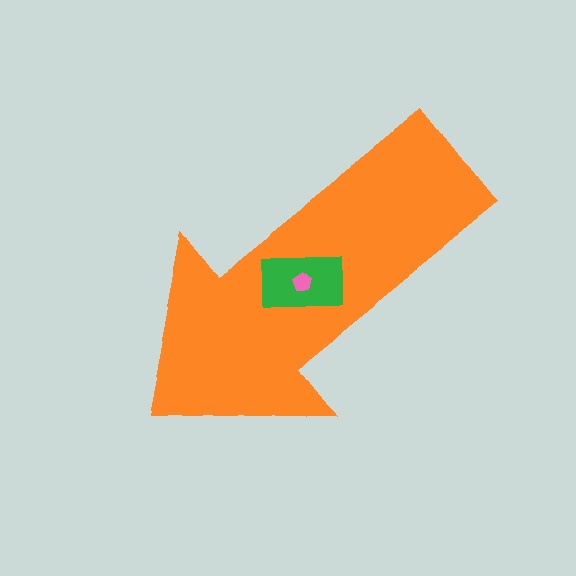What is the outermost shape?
The orange arrow.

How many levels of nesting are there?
3.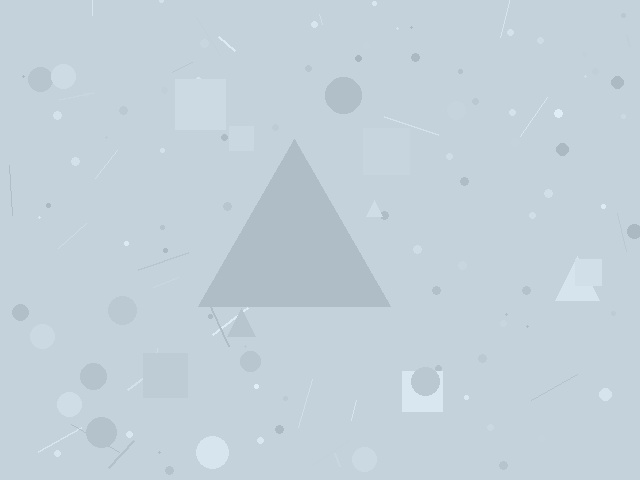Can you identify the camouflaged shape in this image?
The camouflaged shape is a triangle.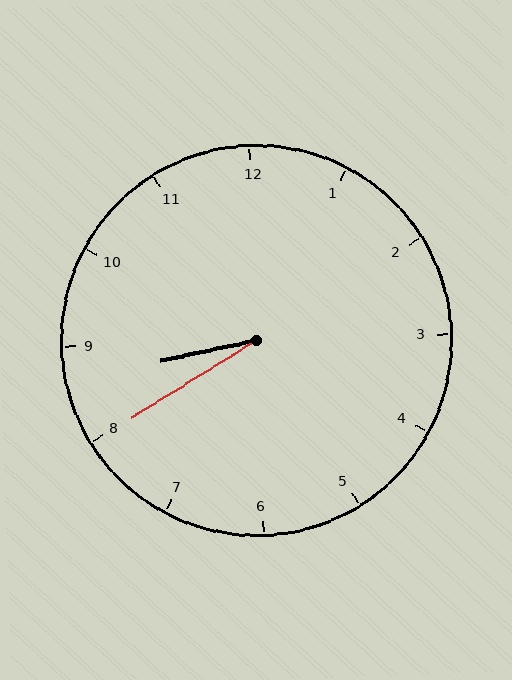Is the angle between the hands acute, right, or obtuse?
It is acute.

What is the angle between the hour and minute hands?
Approximately 20 degrees.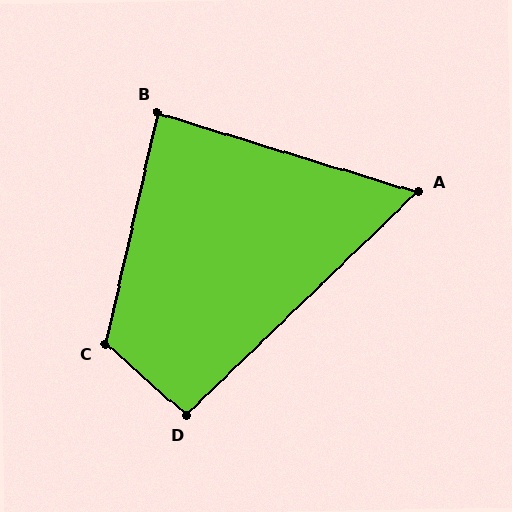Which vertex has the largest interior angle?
C, at approximately 119 degrees.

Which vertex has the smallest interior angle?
A, at approximately 61 degrees.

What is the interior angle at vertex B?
Approximately 86 degrees (approximately right).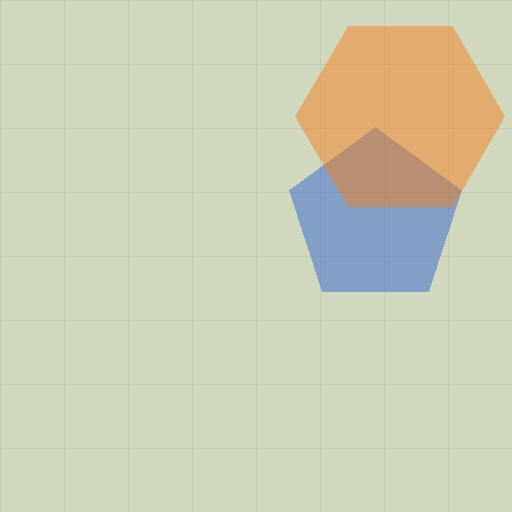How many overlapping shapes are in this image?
There are 2 overlapping shapes in the image.